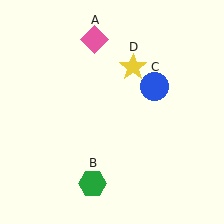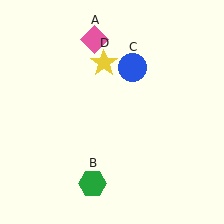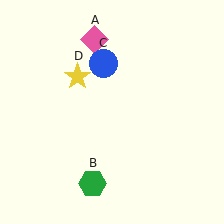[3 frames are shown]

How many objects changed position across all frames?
2 objects changed position: blue circle (object C), yellow star (object D).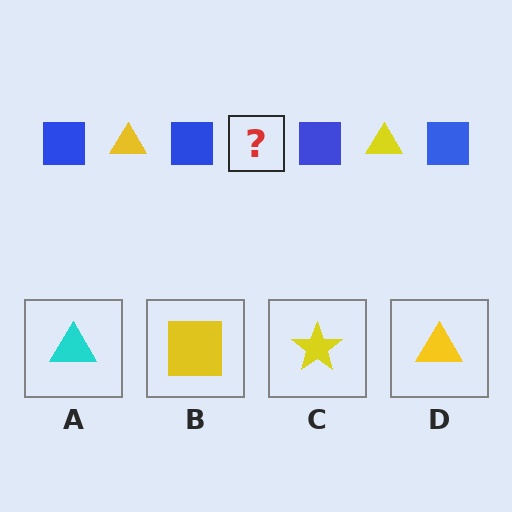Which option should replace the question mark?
Option D.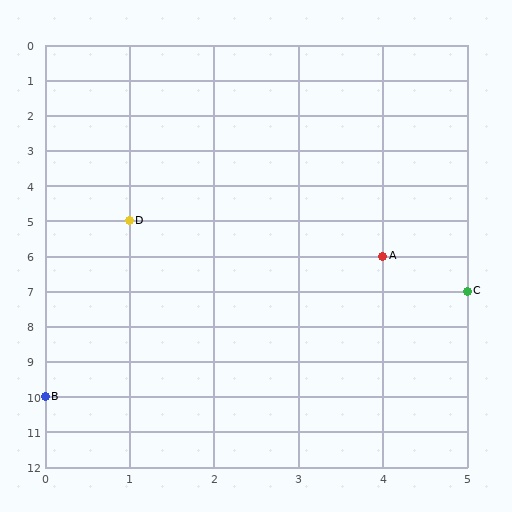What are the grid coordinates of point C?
Point C is at grid coordinates (5, 7).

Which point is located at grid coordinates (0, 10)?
Point B is at (0, 10).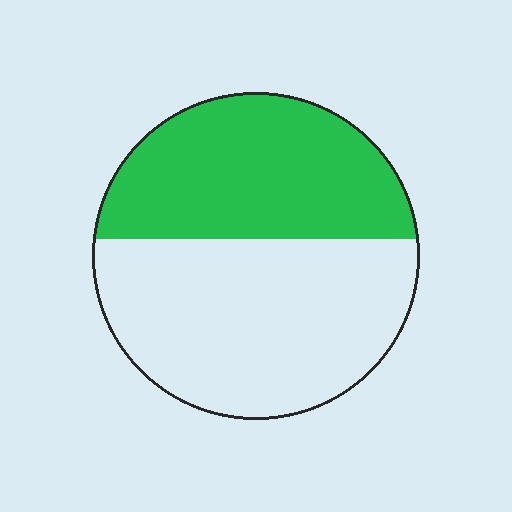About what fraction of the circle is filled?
About two fifths (2/5).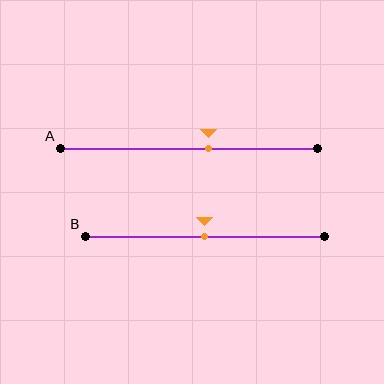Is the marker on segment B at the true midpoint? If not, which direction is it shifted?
Yes, the marker on segment B is at the true midpoint.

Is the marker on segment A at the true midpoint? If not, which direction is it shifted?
No, the marker on segment A is shifted to the right by about 8% of the segment length.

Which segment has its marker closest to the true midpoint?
Segment B has its marker closest to the true midpoint.